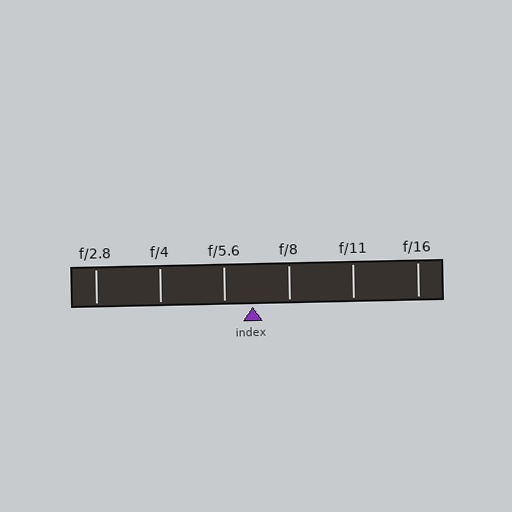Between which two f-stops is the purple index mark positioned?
The index mark is between f/5.6 and f/8.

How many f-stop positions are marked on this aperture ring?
There are 6 f-stop positions marked.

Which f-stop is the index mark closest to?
The index mark is closest to f/5.6.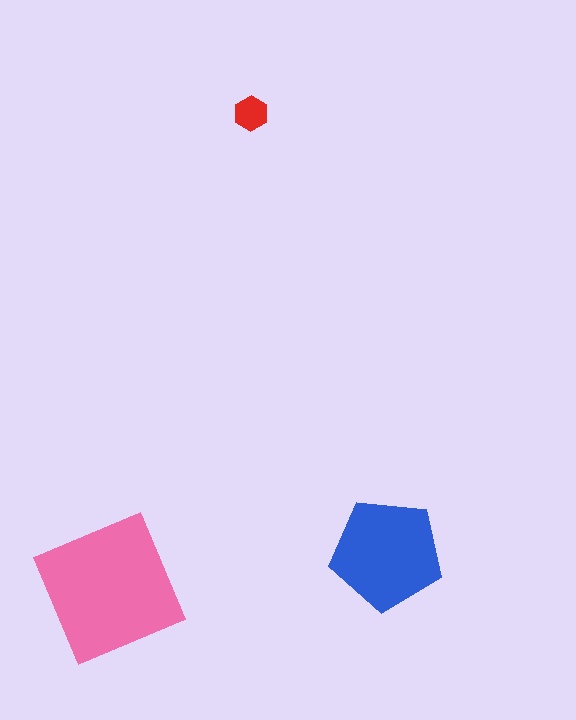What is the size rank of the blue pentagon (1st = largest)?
2nd.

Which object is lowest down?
The pink square is bottommost.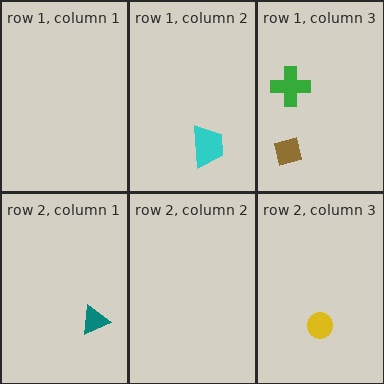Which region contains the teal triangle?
The row 2, column 1 region.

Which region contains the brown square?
The row 1, column 3 region.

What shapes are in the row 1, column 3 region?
The brown square, the green cross.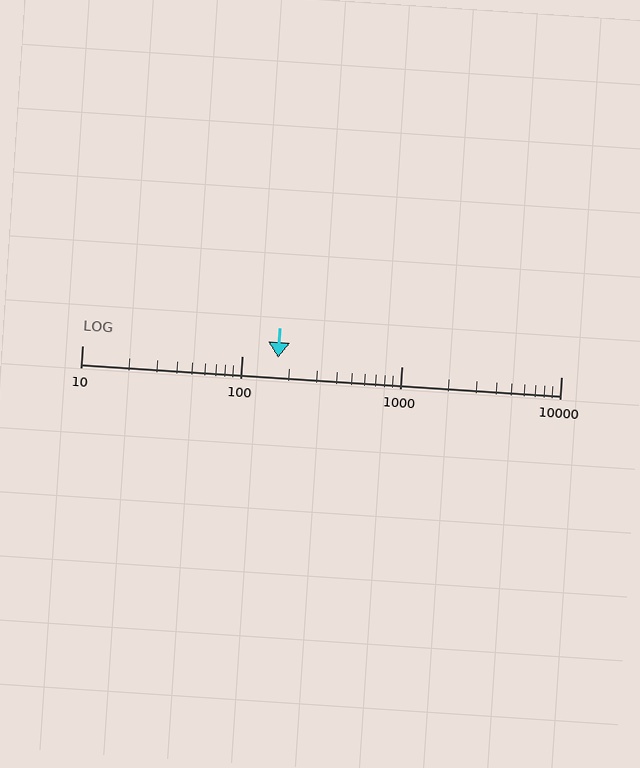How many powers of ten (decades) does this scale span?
The scale spans 3 decades, from 10 to 10000.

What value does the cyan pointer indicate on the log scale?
The pointer indicates approximately 170.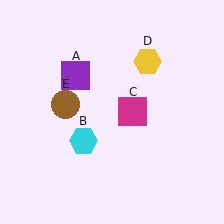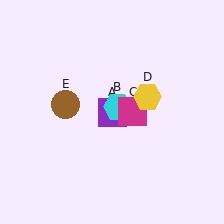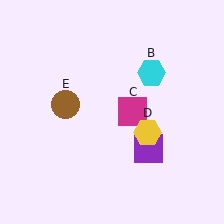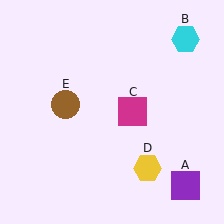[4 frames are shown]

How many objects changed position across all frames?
3 objects changed position: purple square (object A), cyan hexagon (object B), yellow hexagon (object D).